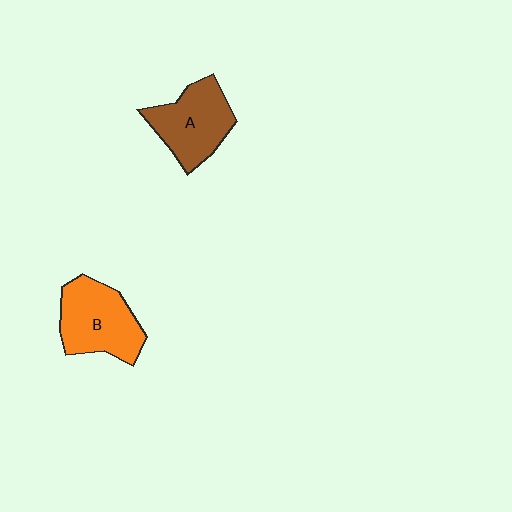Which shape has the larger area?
Shape B (orange).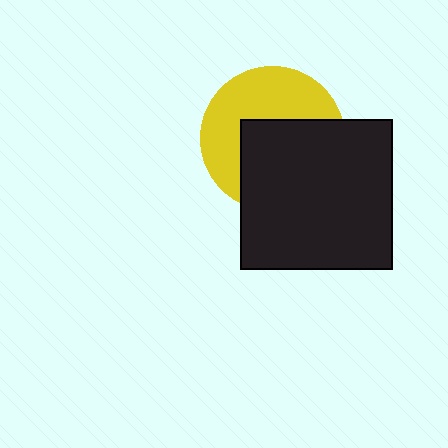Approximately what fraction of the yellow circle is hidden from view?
Roughly 51% of the yellow circle is hidden behind the black rectangle.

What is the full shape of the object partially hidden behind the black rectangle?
The partially hidden object is a yellow circle.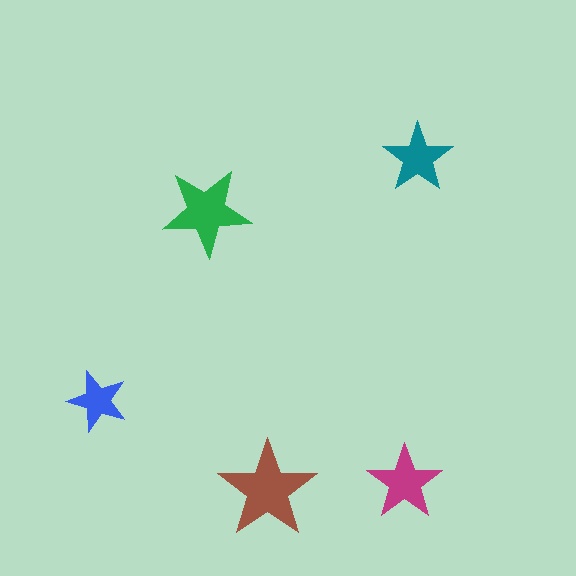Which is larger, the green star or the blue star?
The green one.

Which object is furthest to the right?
The teal star is rightmost.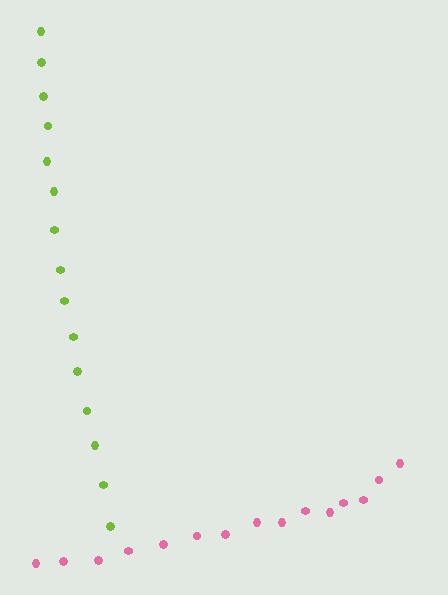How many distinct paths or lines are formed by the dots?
There are 2 distinct paths.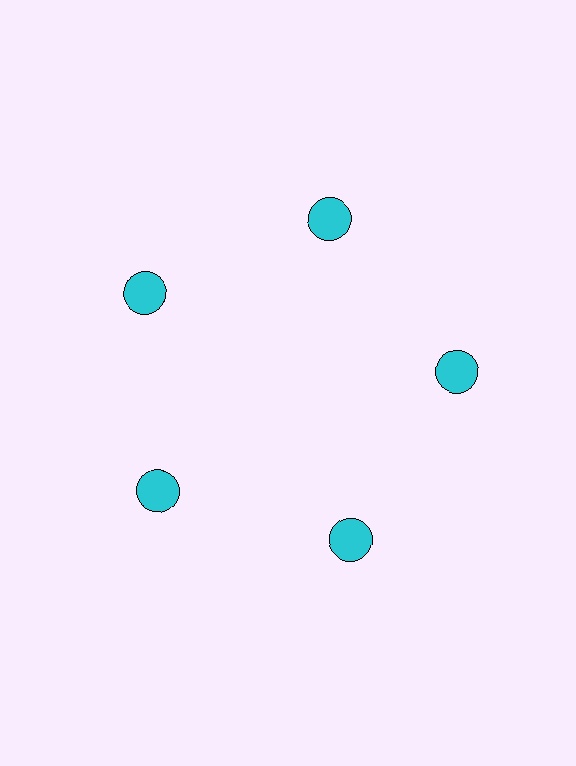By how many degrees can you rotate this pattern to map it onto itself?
The pattern maps onto itself every 72 degrees of rotation.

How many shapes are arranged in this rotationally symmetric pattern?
There are 5 shapes, arranged in 5 groups of 1.